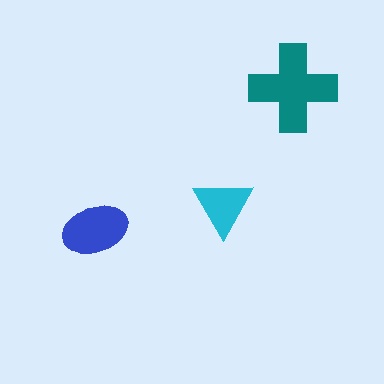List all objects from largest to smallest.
The teal cross, the blue ellipse, the cyan triangle.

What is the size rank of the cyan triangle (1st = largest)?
3rd.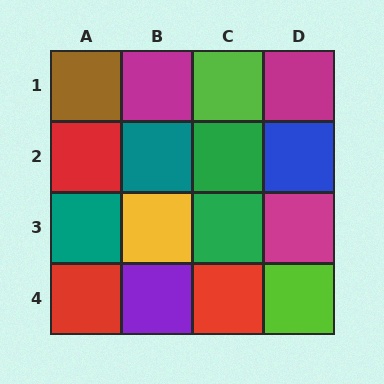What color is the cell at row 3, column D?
Magenta.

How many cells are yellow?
1 cell is yellow.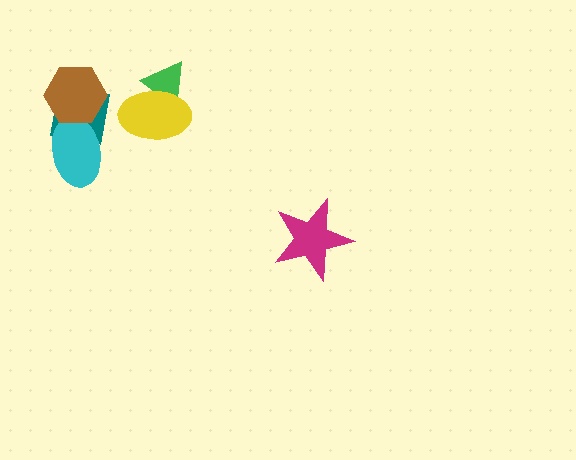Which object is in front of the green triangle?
The yellow ellipse is in front of the green triangle.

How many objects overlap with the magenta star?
0 objects overlap with the magenta star.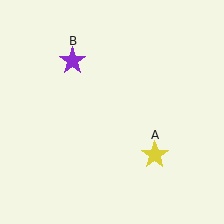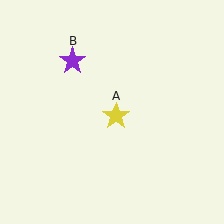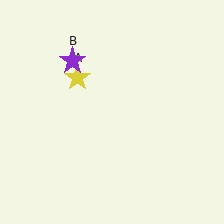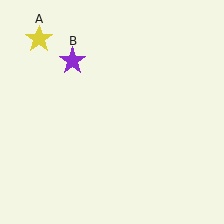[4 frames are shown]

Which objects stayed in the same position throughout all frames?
Purple star (object B) remained stationary.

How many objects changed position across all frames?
1 object changed position: yellow star (object A).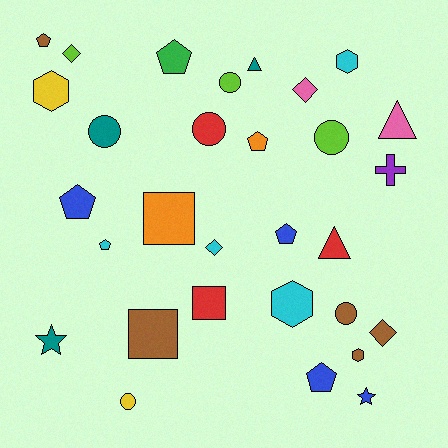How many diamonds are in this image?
There are 4 diamonds.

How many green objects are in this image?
There is 1 green object.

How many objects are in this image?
There are 30 objects.